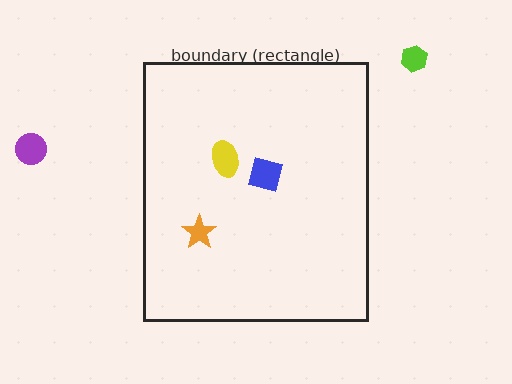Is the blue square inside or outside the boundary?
Inside.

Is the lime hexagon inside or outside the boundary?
Outside.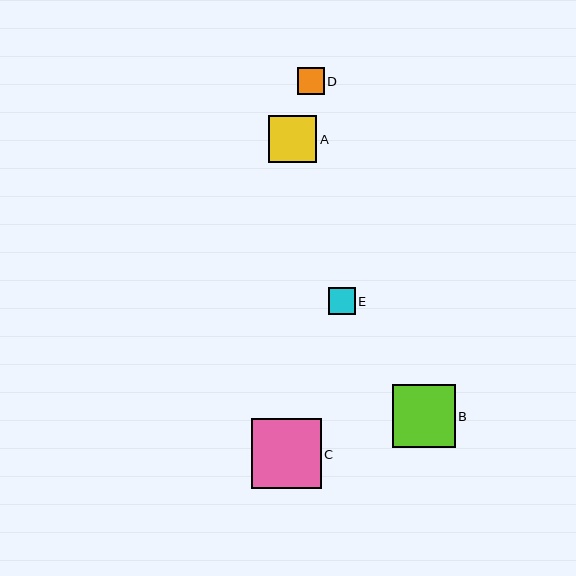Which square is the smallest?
Square D is the smallest with a size of approximately 27 pixels.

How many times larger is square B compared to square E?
Square B is approximately 2.3 times the size of square E.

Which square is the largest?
Square C is the largest with a size of approximately 70 pixels.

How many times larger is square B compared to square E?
Square B is approximately 2.3 times the size of square E.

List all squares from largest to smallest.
From largest to smallest: C, B, A, E, D.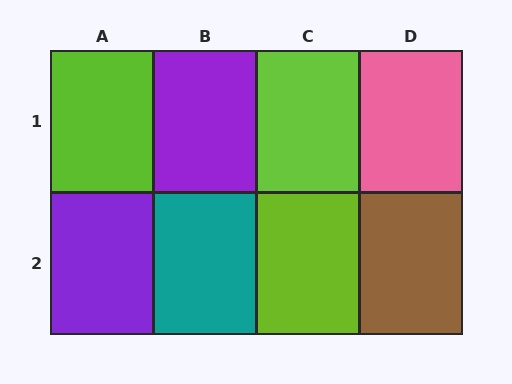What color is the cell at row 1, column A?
Lime.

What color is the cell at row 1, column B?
Purple.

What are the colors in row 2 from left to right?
Purple, teal, lime, brown.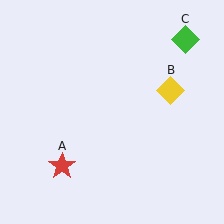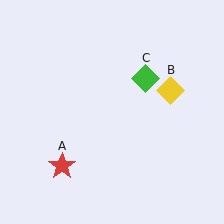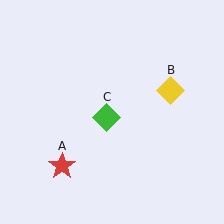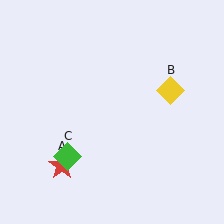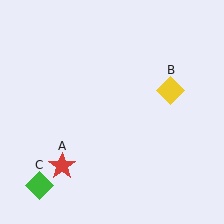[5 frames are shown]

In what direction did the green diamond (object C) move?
The green diamond (object C) moved down and to the left.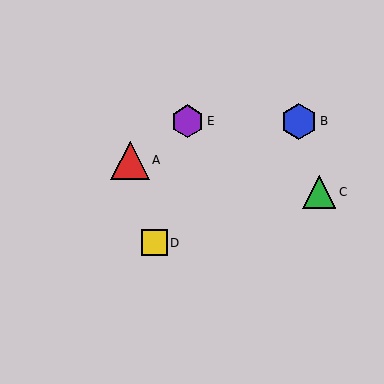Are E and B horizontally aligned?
Yes, both are at y≈121.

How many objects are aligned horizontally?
2 objects (B, E) are aligned horizontally.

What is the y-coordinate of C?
Object C is at y≈192.